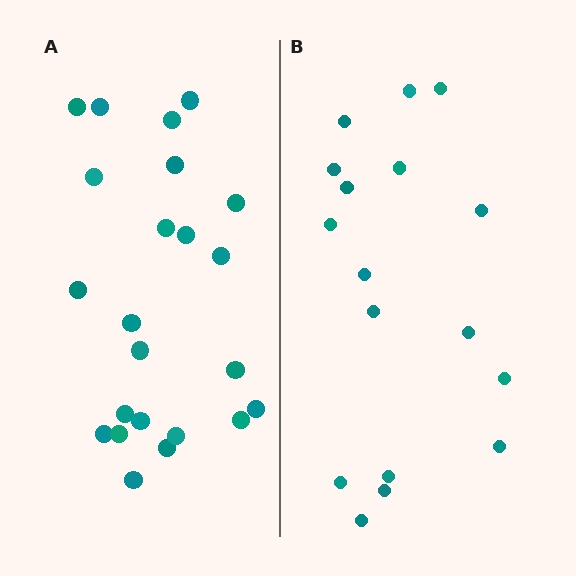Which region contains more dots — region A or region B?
Region A (the left region) has more dots.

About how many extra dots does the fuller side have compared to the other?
Region A has about 6 more dots than region B.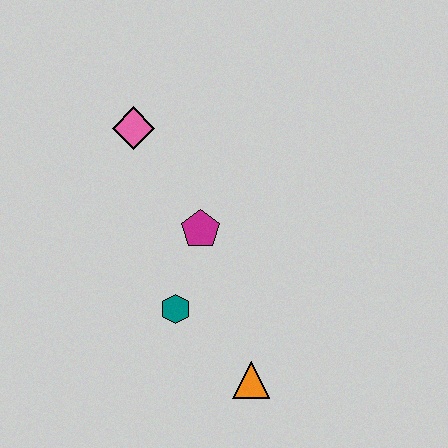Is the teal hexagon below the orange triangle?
No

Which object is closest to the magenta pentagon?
The teal hexagon is closest to the magenta pentagon.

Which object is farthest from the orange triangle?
The pink diamond is farthest from the orange triangle.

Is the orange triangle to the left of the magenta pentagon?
No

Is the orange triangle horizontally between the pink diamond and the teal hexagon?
No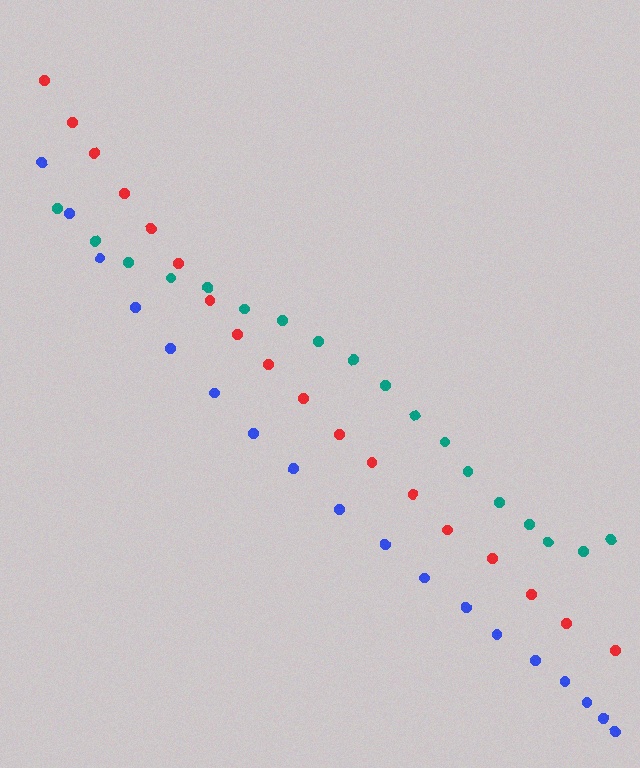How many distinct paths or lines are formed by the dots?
There are 3 distinct paths.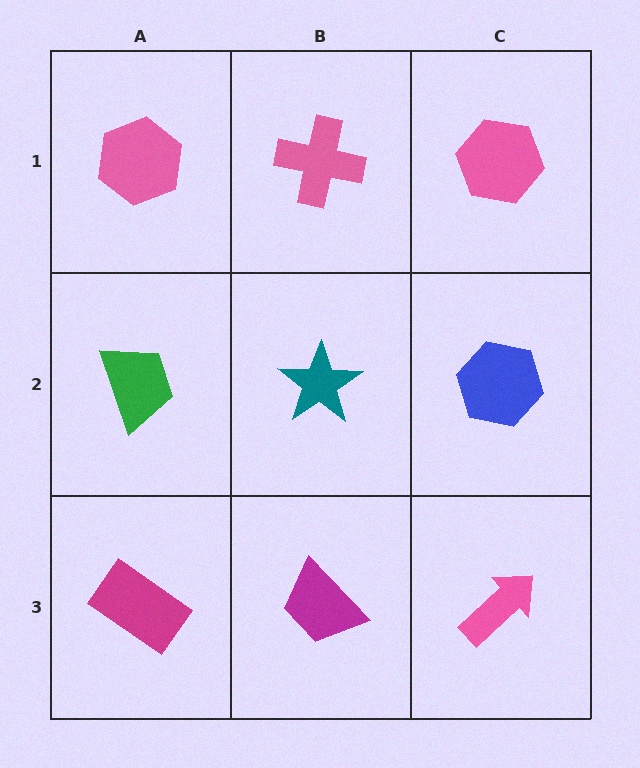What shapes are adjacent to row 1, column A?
A green trapezoid (row 2, column A), a pink cross (row 1, column B).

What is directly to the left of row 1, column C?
A pink cross.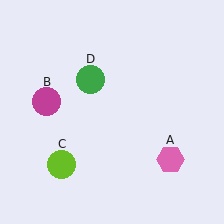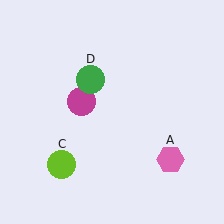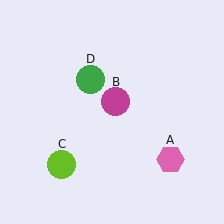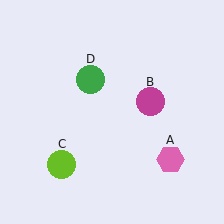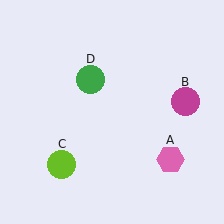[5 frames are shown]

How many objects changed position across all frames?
1 object changed position: magenta circle (object B).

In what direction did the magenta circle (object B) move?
The magenta circle (object B) moved right.